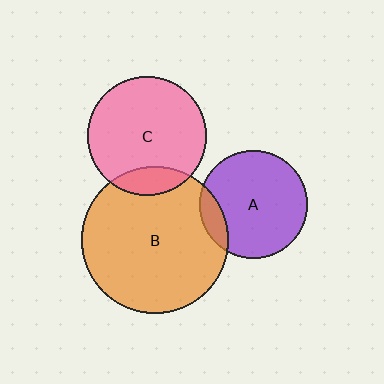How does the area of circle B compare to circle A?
Approximately 1.8 times.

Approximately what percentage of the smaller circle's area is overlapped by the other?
Approximately 10%.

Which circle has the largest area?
Circle B (orange).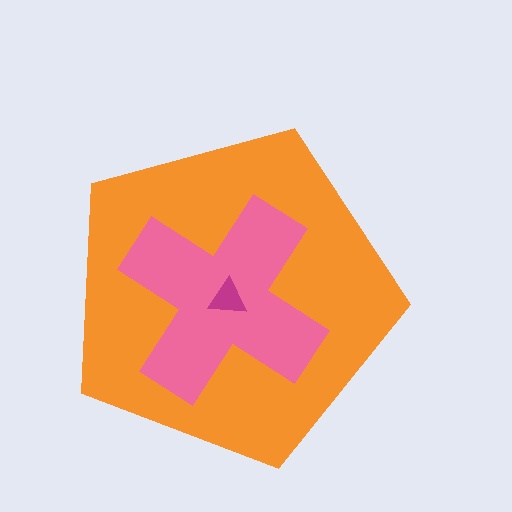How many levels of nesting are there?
3.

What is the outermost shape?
The orange pentagon.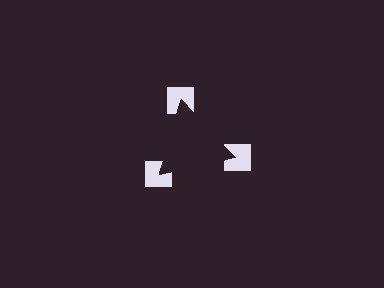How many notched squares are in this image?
There are 3 — one at each vertex of the illusory triangle.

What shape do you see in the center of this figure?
An illusory triangle — its edges are inferred from the aligned wedge cuts in the notched squares, not physically drawn.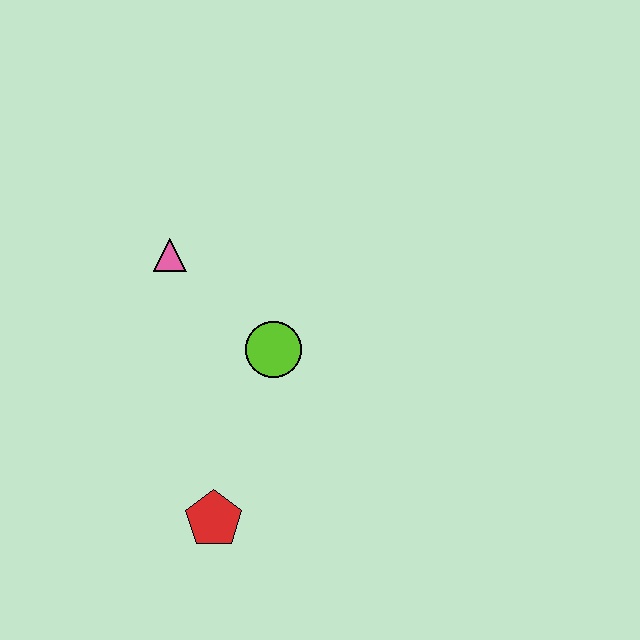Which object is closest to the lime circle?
The pink triangle is closest to the lime circle.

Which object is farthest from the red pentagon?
The pink triangle is farthest from the red pentagon.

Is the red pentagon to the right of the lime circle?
No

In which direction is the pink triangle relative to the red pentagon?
The pink triangle is above the red pentagon.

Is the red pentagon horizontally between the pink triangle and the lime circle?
Yes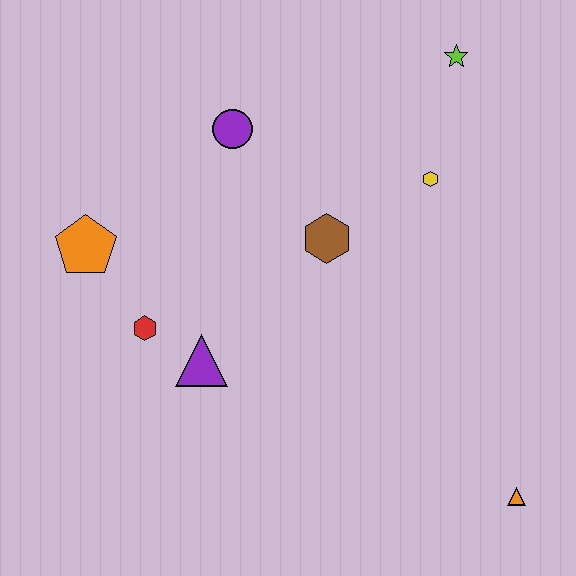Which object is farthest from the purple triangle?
The lime star is farthest from the purple triangle.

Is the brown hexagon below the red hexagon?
No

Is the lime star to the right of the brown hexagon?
Yes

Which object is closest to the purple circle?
The brown hexagon is closest to the purple circle.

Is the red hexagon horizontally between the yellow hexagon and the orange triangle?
No